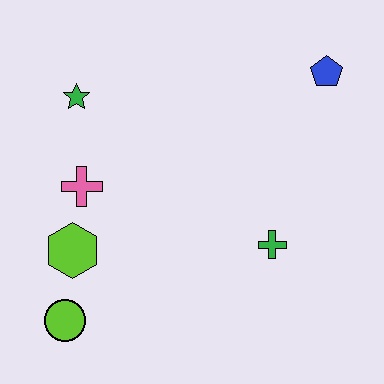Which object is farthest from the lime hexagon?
The blue pentagon is farthest from the lime hexagon.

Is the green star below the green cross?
No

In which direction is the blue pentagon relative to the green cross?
The blue pentagon is above the green cross.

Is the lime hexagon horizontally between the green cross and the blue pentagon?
No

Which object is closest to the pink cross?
The lime hexagon is closest to the pink cross.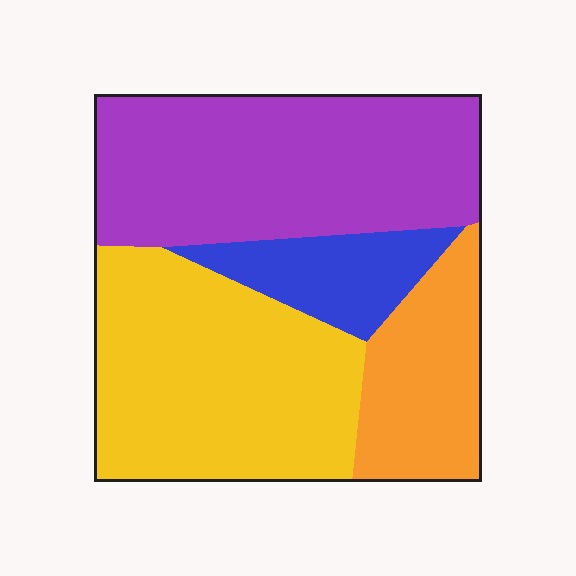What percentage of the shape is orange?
Orange takes up about one sixth (1/6) of the shape.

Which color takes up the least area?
Blue, at roughly 10%.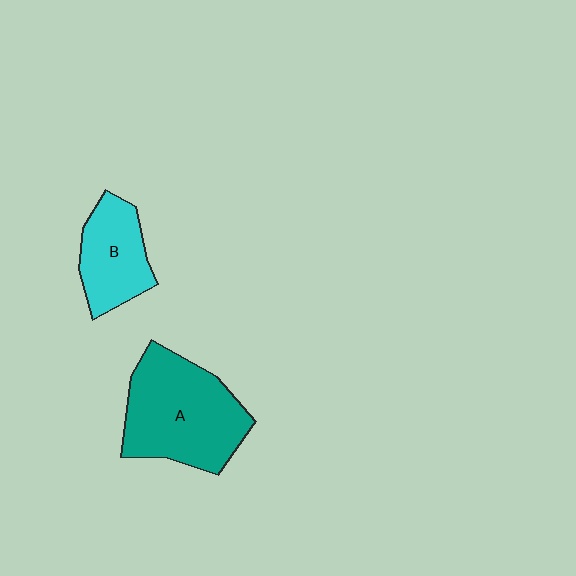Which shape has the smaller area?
Shape B (cyan).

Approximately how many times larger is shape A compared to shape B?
Approximately 1.7 times.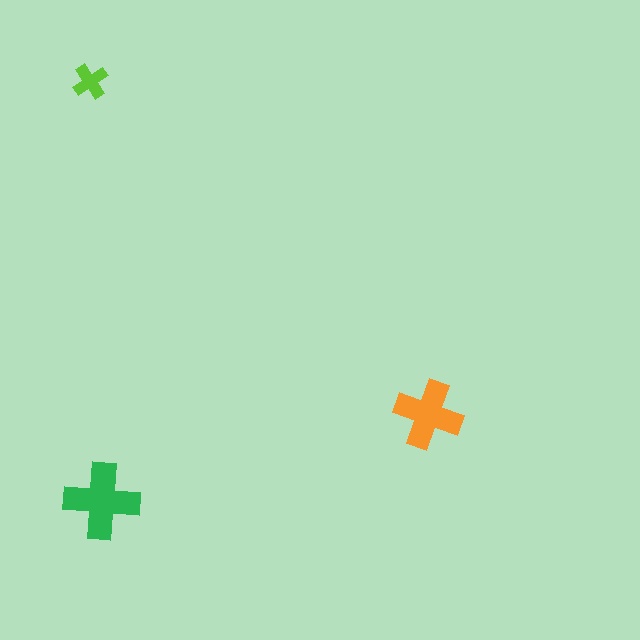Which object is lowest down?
The green cross is bottommost.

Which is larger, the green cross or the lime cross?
The green one.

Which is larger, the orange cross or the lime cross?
The orange one.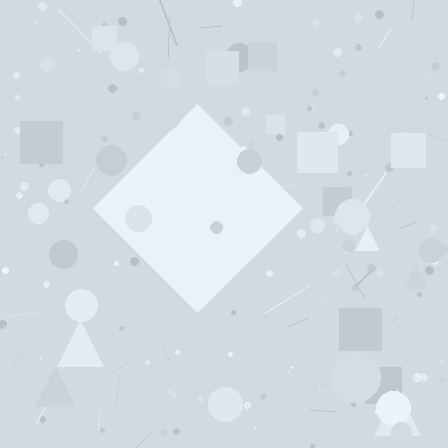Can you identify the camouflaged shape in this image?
The camouflaged shape is a diamond.